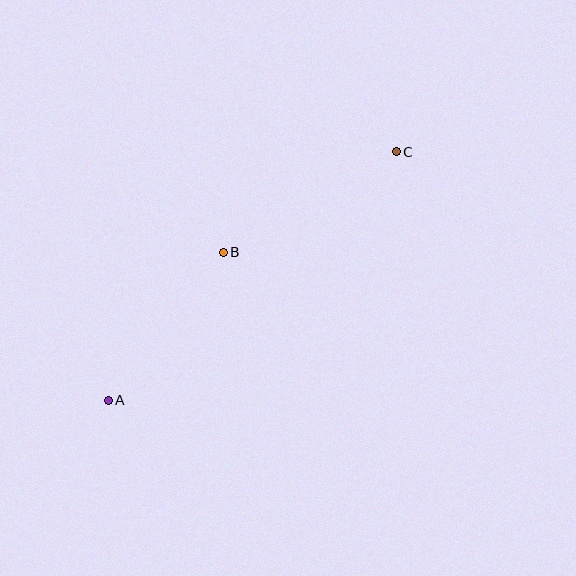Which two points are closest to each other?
Points A and B are closest to each other.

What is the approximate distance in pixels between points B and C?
The distance between B and C is approximately 201 pixels.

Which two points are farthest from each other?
Points A and C are farthest from each other.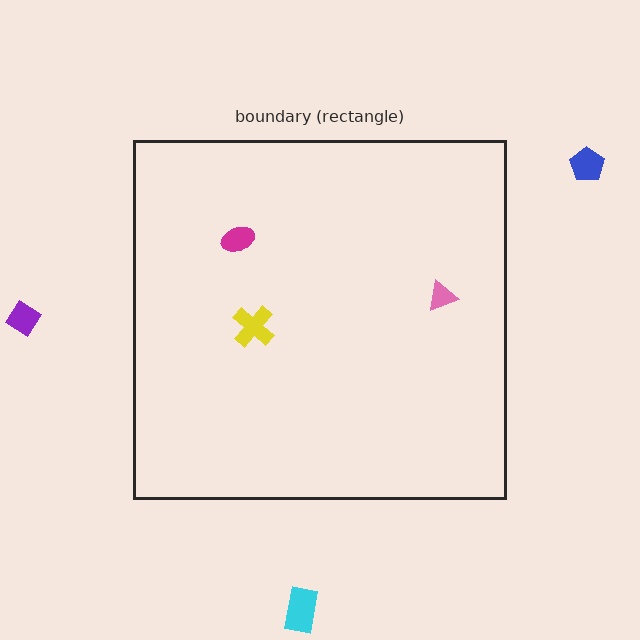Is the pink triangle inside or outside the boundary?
Inside.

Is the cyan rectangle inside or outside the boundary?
Outside.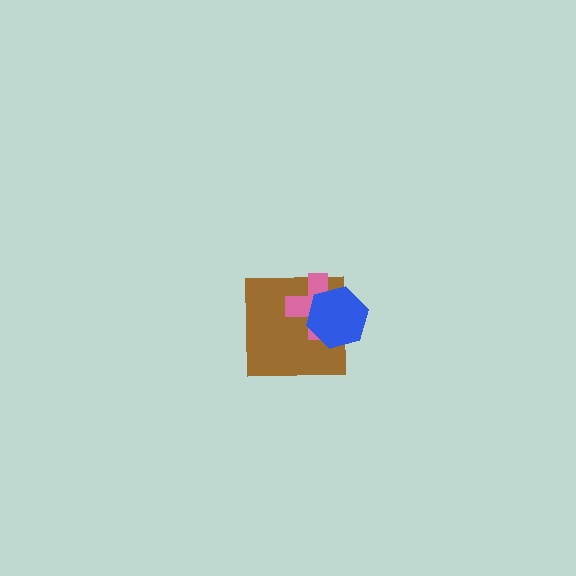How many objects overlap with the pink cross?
2 objects overlap with the pink cross.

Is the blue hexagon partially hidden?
No, no other shape covers it.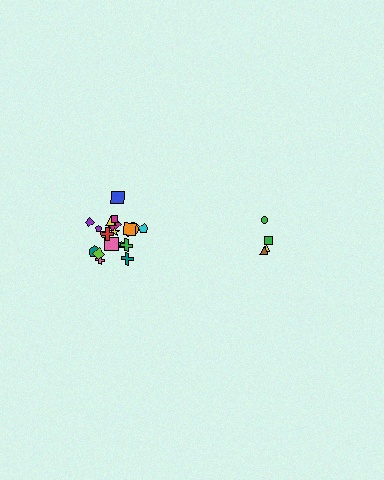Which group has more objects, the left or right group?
The left group.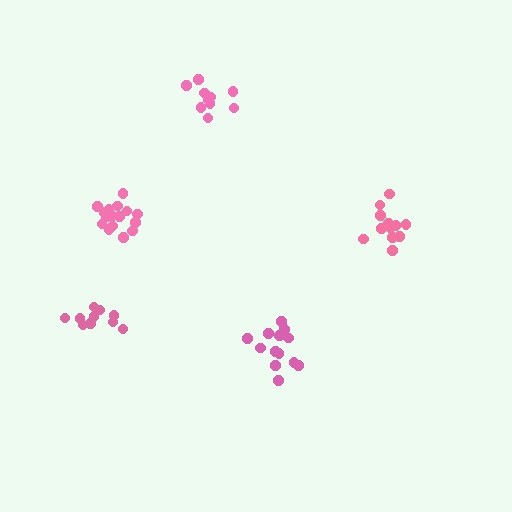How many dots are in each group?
Group 1: 10 dots, Group 2: 10 dots, Group 3: 13 dots, Group 4: 12 dots, Group 5: 16 dots (61 total).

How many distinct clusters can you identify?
There are 5 distinct clusters.